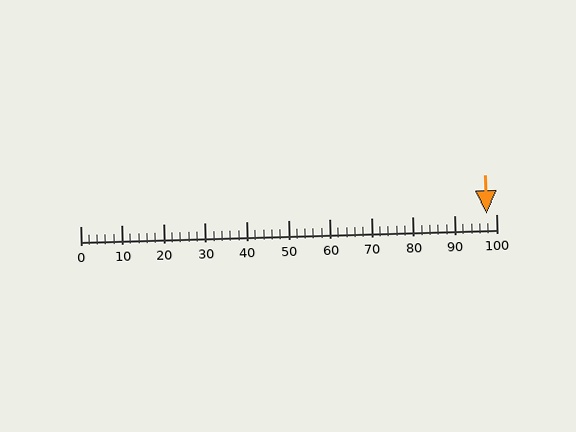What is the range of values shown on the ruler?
The ruler shows values from 0 to 100.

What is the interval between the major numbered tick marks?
The major tick marks are spaced 10 units apart.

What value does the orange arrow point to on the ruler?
The orange arrow points to approximately 98.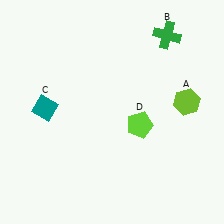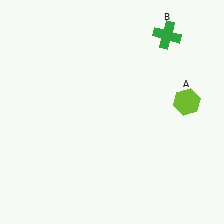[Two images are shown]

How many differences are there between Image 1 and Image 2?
There are 2 differences between the two images.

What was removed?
The lime pentagon (D), the teal diamond (C) were removed in Image 2.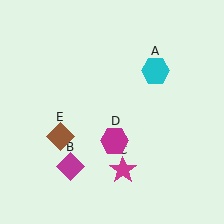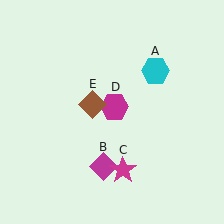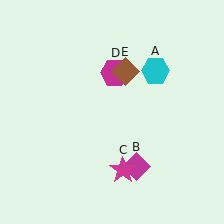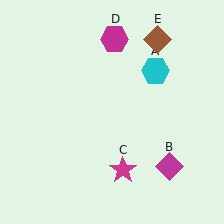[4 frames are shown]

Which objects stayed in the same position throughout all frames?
Cyan hexagon (object A) and magenta star (object C) remained stationary.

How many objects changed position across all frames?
3 objects changed position: magenta diamond (object B), magenta hexagon (object D), brown diamond (object E).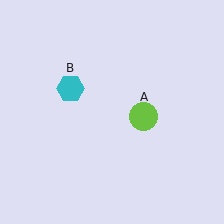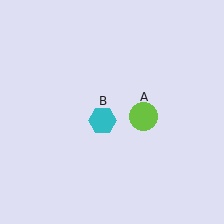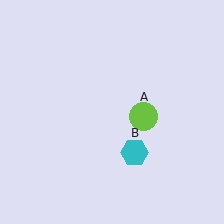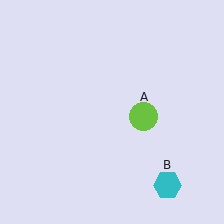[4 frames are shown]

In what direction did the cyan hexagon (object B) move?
The cyan hexagon (object B) moved down and to the right.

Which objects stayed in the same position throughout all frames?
Lime circle (object A) remained stationary.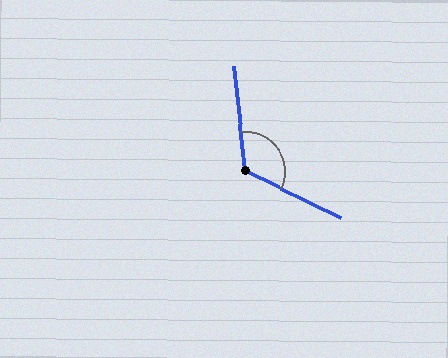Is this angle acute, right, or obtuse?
It is obtuse.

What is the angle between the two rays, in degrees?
Approximately 123 degrees.